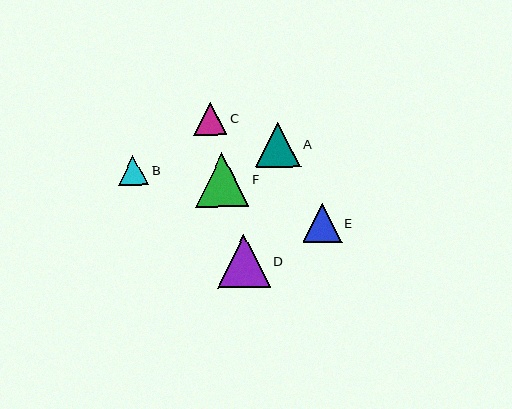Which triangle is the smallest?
Triangle B is the smallest with a size of approximately 30 pixels.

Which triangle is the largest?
Triangle F is the largest with a size of approximately 54 pixels.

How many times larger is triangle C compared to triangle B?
Triangle C is approximately 1.1 times the size of triangle B.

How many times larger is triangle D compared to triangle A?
Triangle D is approximately 1.2 times the size of triangle A.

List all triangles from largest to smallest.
From largest to smallest: F, D, A, E, C, B.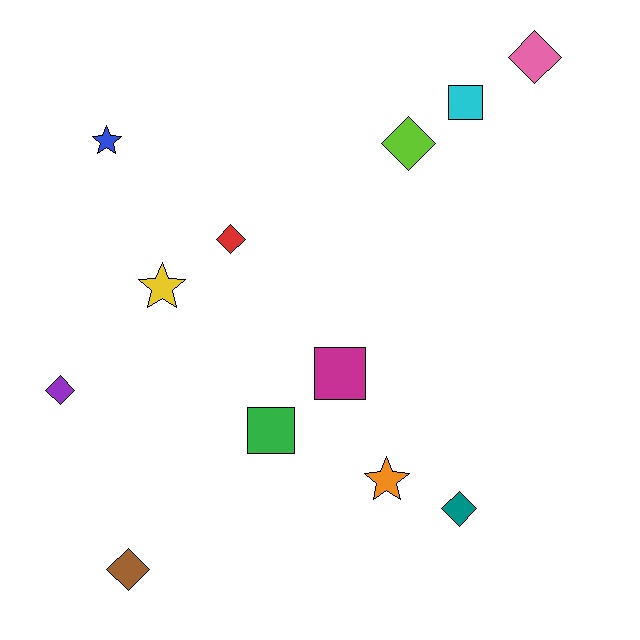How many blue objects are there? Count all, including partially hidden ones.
There is 1 blue object.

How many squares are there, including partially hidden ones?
There are 3 squares.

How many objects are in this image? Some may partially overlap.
There are 12 objects.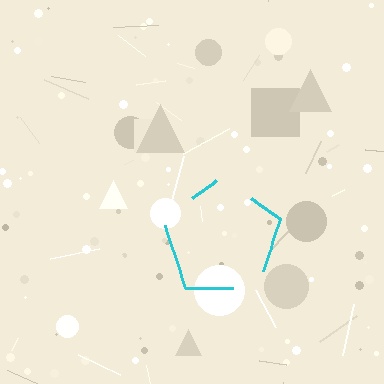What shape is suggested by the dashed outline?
The dashed outline suggests a pentagon.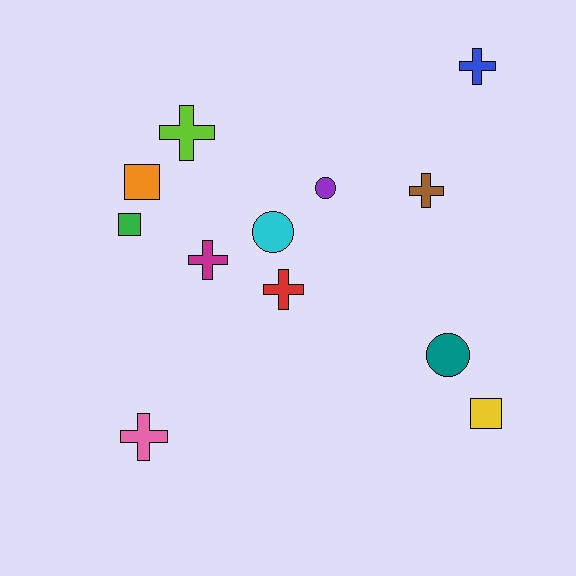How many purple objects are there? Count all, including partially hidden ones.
There is 1 purple object.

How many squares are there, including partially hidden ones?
There are 3 squares.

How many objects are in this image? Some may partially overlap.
There are 12 objects.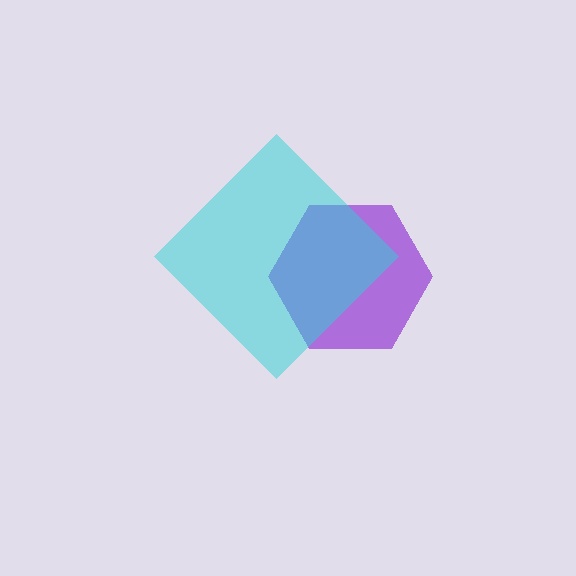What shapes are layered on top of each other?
The layered shapes are: a purple hexagon, a cyan diamond.